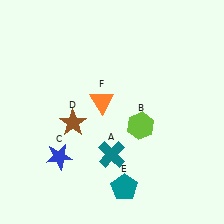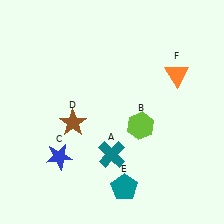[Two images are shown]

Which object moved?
The orange triangle (F) moved right.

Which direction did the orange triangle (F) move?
The orange triangle (F) moved right.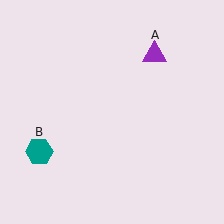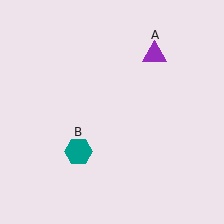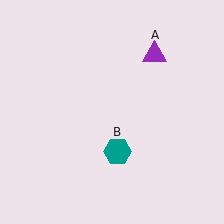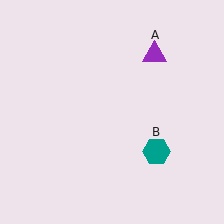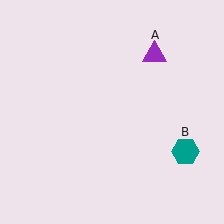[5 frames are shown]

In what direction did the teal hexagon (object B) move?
The teal hexagon (object B) moved right.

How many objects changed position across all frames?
1 object changed position: teal hexagon (object B).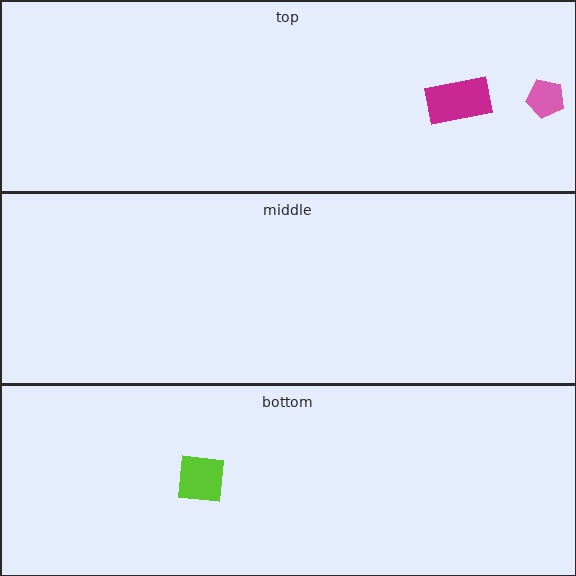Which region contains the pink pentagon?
The top region.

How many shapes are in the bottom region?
1.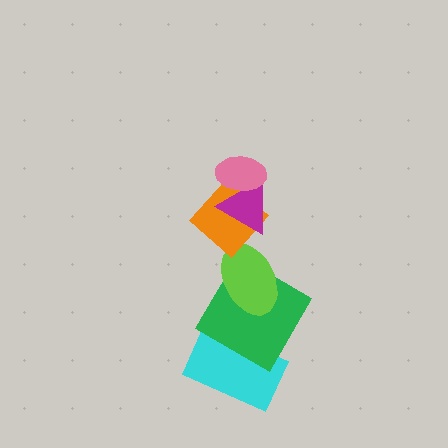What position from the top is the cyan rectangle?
The cyan rectangle is 6th from the top.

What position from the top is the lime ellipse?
The lime ellipse is 4th from the top.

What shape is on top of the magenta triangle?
The pink ellipse is on top of the magenta triangle.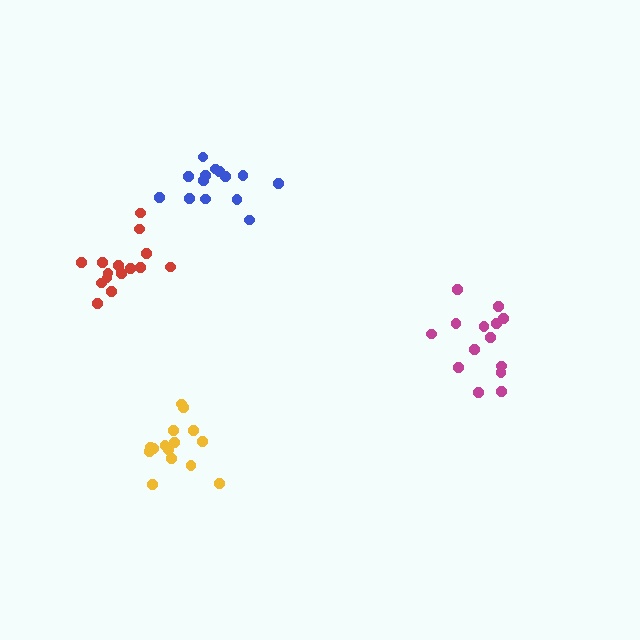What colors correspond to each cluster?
The clusters are colored: blue, yellow, magenta, red.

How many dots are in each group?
Group 1: 14 dots, Group 2: 15 dots, Group 3: 14 dots, Group 4: 16 dots (59 total).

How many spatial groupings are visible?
There are 4 spatial groupings.